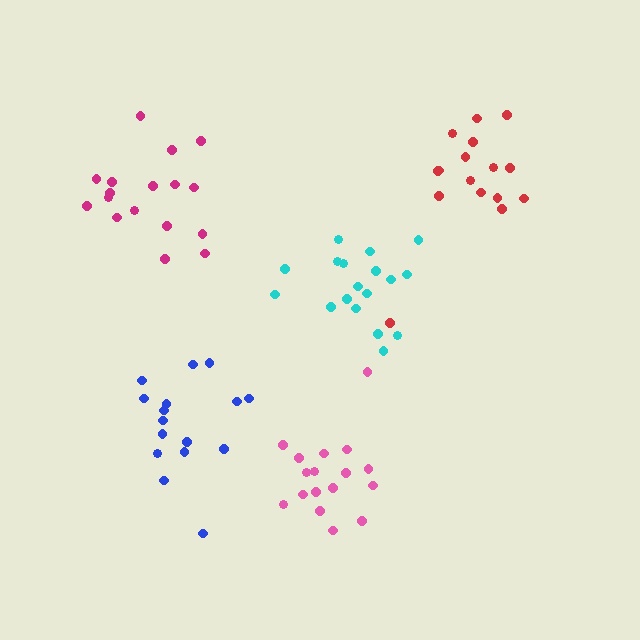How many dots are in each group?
Group 1: 18 dots, Group 2: 16 dots, Group 3: 16 dots, Group 4: 17 dots, Group 5: 17 dots (84 total).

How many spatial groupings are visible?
There are 5 spatial groupings.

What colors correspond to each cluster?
The clusters are colored: cyan, blue, red, magenta, pink.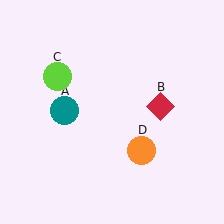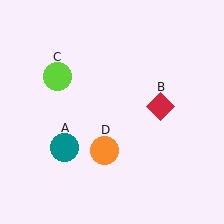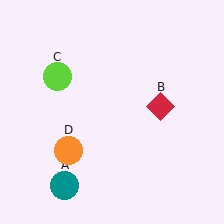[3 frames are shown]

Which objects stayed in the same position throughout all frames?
Red diamond (object B) and lime circle (object C) remained stationary.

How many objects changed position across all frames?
2 objects changed position: teal circle (object A), orange circle (object D).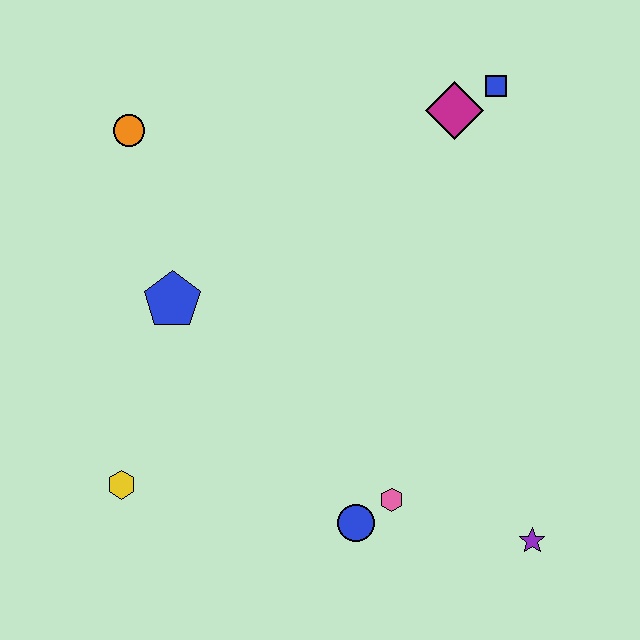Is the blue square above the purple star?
Yes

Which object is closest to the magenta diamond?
The blue square is closest to the magenta diamond.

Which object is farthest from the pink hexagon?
The orange circle is farthest from the pink hexagon.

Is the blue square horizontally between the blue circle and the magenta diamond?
No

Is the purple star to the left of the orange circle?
No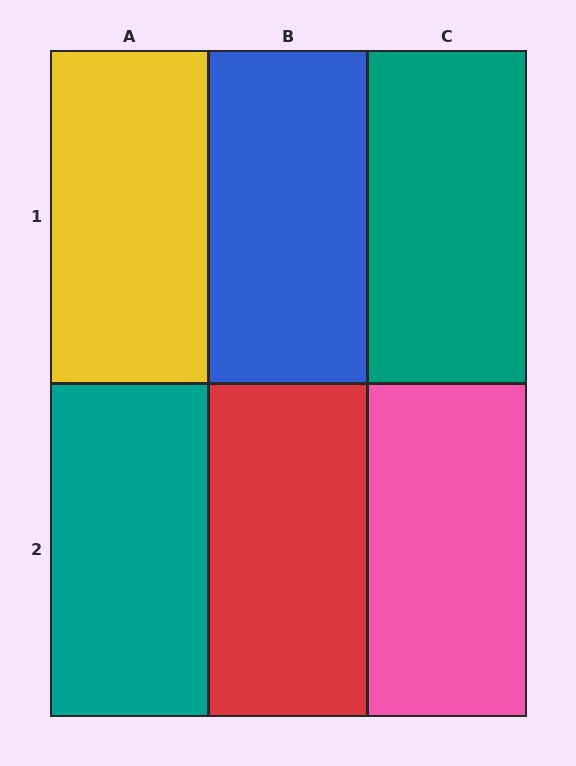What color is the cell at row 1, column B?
Blue.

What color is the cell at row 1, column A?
Yellow.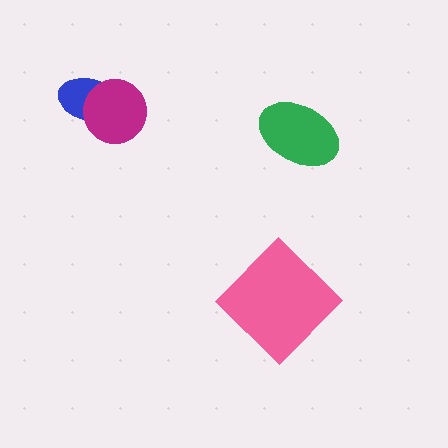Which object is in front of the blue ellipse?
The magenta circle is in front of the blue ellipse.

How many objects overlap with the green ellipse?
0 objects overlap with the green ellipse.